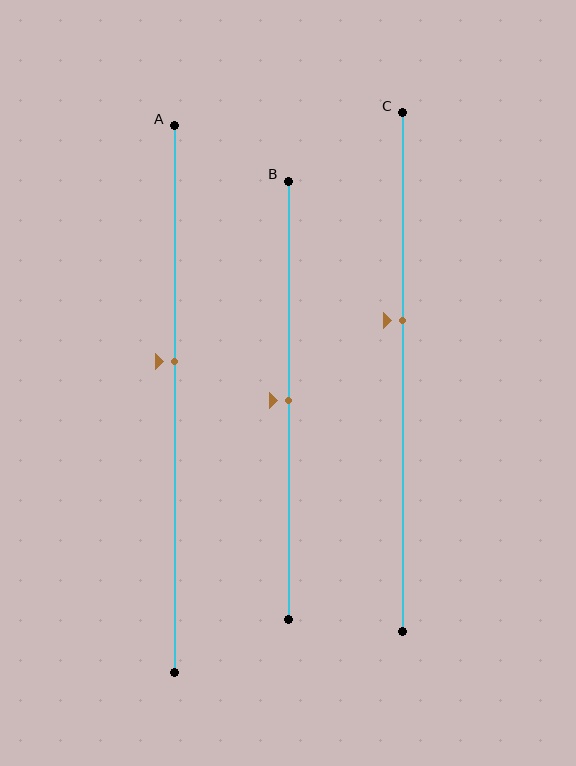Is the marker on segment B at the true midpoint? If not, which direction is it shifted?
Yes, the marker on segment B is at the true midpoint.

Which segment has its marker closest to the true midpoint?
Segment B has its marker closest to the true midpoint.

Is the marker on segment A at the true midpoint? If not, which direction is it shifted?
No, the marker on segment A is shifted upward by about 7% of the segment length.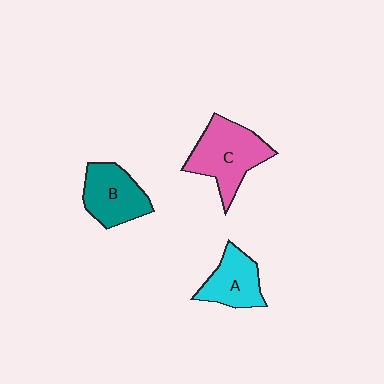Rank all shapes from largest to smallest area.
From largest to smallest: C (pink), B (teal), A (cyan).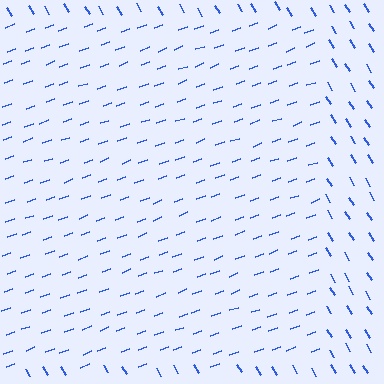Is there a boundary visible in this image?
Yes, there is a texture boundary formed by a change in line orientation.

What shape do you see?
I see a rectangle.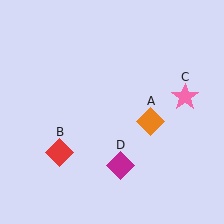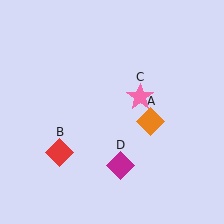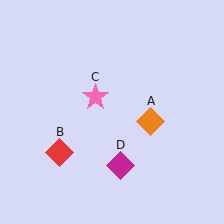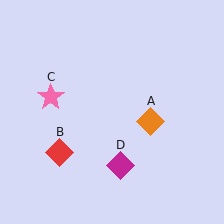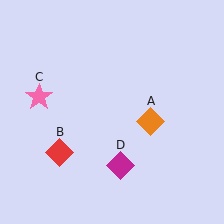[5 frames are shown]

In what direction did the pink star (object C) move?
The pink star (object C) moved left.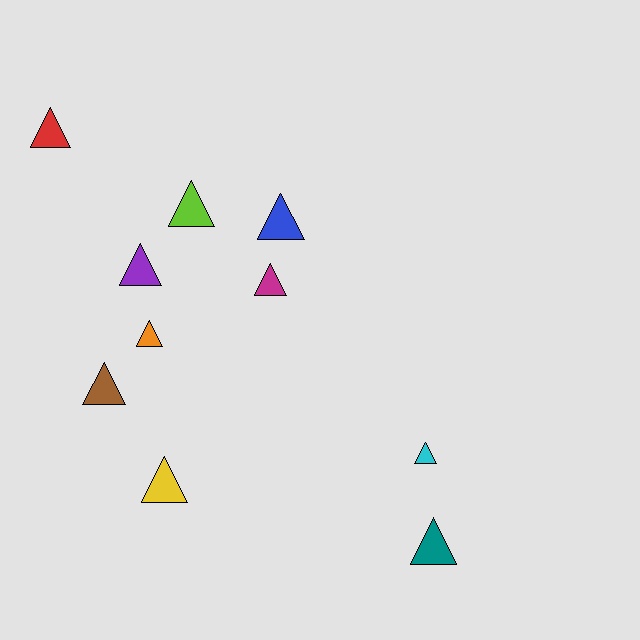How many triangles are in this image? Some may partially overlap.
There are 10 triangles.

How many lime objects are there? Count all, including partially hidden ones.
There is 1 lime object.